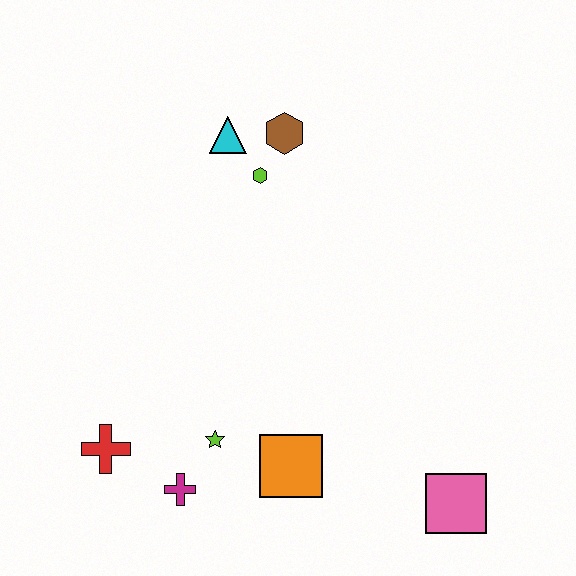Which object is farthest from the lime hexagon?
The pink square is farthest from the lime hexagon.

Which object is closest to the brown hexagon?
The lime hexagon is closest to the brown hexagon.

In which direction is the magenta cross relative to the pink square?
The magenta cross is to the left of the pink square.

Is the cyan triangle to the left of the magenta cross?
No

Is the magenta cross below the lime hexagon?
Yes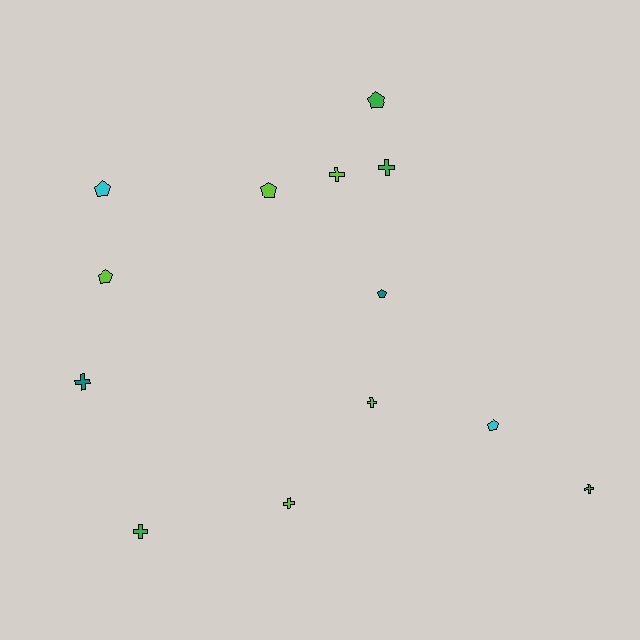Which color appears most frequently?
Lime, with 5 objects.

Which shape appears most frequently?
Cross, with 7 objects.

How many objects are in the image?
There are 13 objects.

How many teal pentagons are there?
There is 1 teal pentagon.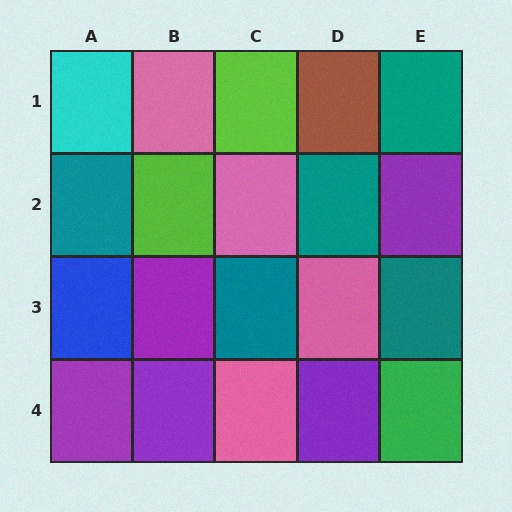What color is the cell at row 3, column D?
Pink.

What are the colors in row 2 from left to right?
Teal, lime, pink, teal, purple.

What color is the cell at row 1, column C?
Lime.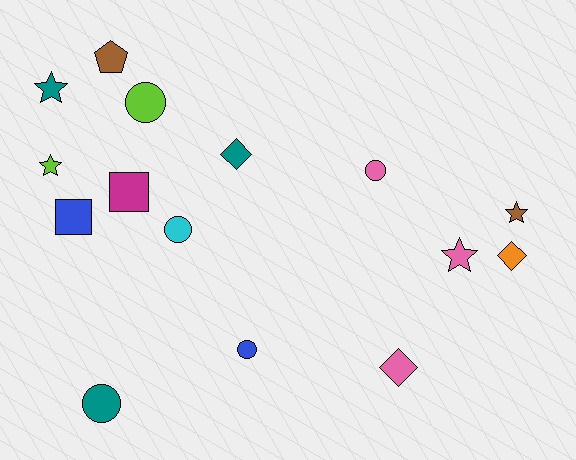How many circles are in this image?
There are 5 circles.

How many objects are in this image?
There are 15 objects.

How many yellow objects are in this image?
There are no yellow objects.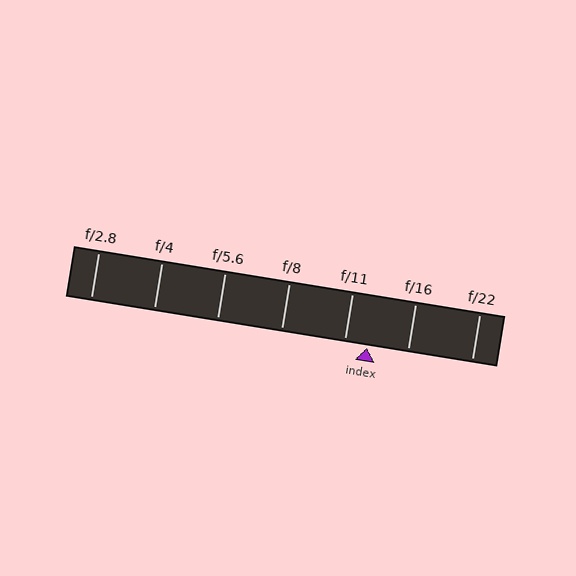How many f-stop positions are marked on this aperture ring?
There are 7 f-stop positions marked.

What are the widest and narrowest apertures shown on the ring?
The widest aperture shown is f/2.8 and the narrowest is f/22.